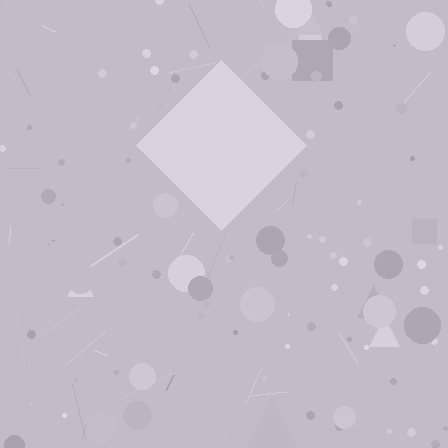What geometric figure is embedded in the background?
A diamond is embedded in the background.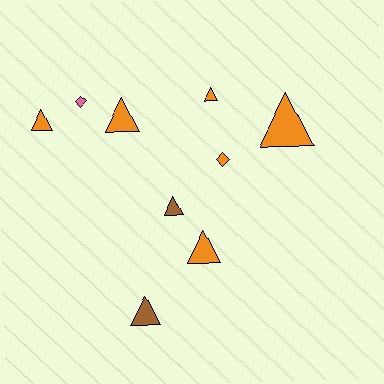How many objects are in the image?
There are 9 objects.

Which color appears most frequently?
Orange, with 6 objects.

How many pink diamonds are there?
There is 1 pink diamond.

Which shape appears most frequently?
Triangle, with 7 objects.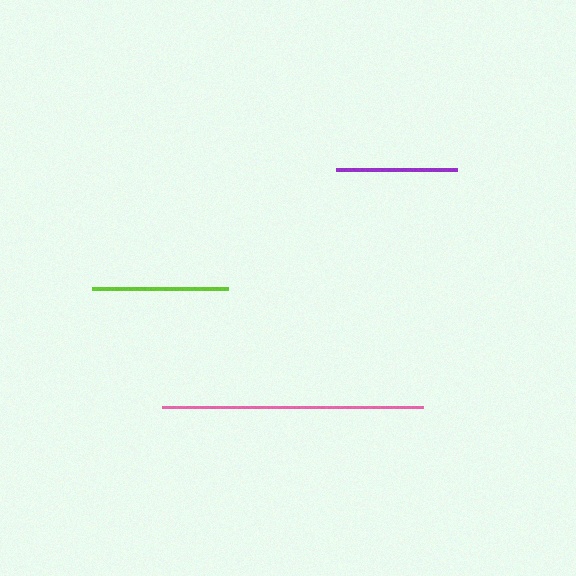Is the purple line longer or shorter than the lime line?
The lime line is longer than the purple line.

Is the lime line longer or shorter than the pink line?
The pink line is longer than the lime line.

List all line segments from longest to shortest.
From longest to shortest: pink, lime, purple.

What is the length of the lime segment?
The lime segment is approximately 136 pixels long.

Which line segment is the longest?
The pink line is the longest at approximately 260 pixels.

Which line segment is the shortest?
The purple line is the shortest at approximately 122 pixels.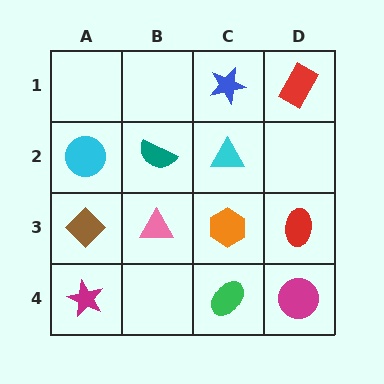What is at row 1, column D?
A red rectangle.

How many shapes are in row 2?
3 shapes.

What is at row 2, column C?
A cyan triangle.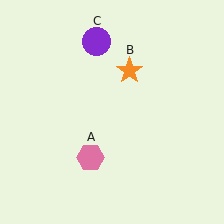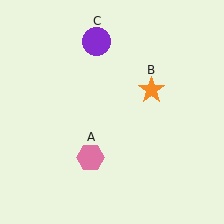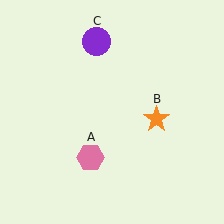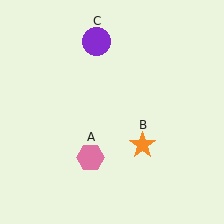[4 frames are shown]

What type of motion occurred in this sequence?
The orange star (object B) rotated clockwise around the center of the scene.